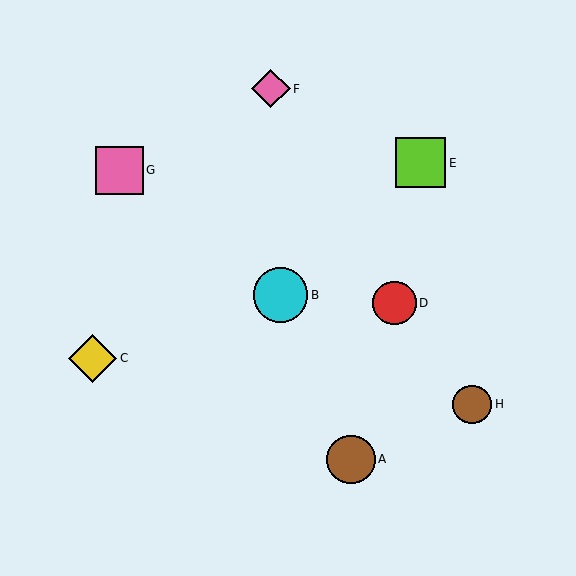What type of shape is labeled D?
Shape D is a red circle.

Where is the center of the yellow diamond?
The center of the yellow diamond is at (93, 358).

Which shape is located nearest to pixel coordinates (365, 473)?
The brown circle (labeled A) at (351, 459) is nearest to that location.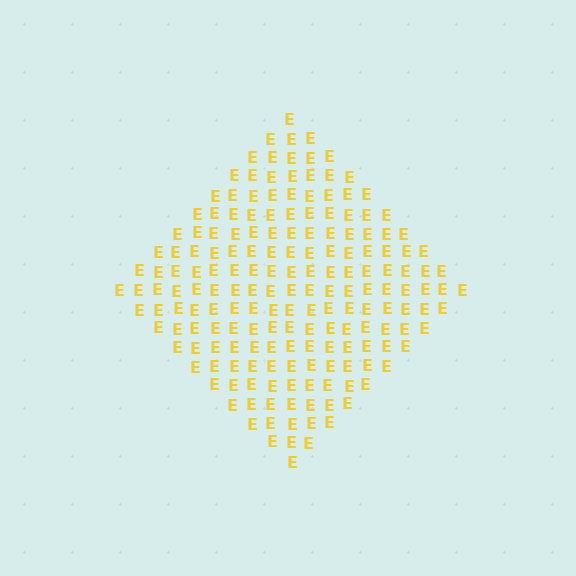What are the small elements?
The small elements are letter E's.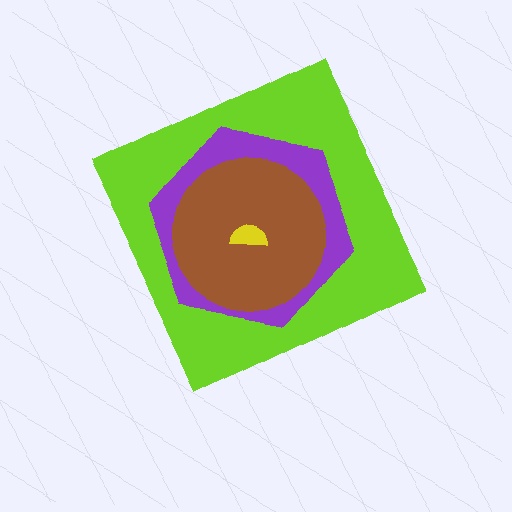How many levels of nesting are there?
4.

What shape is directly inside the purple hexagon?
The brown circle.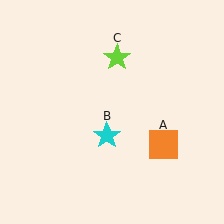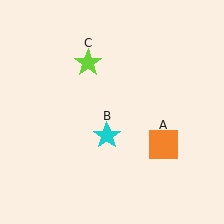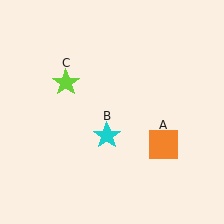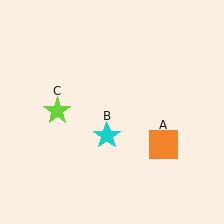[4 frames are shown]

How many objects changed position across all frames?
1 object changed position: lime star (object C).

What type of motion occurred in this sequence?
The lime star (object C) rotated counterclockwise around the center of the scene.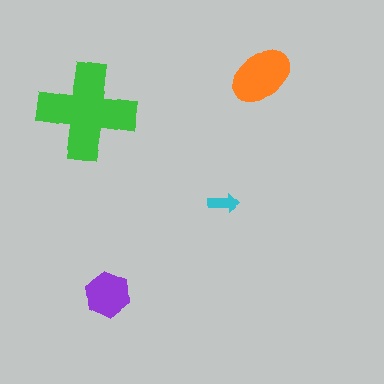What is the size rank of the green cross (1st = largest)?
1st.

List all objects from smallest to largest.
The cyan arrow, the purple hexagon, the orange ellipse, the green cross.